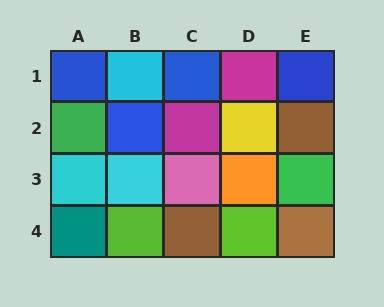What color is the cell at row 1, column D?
Magenta.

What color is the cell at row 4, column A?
Teal.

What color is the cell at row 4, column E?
Brown.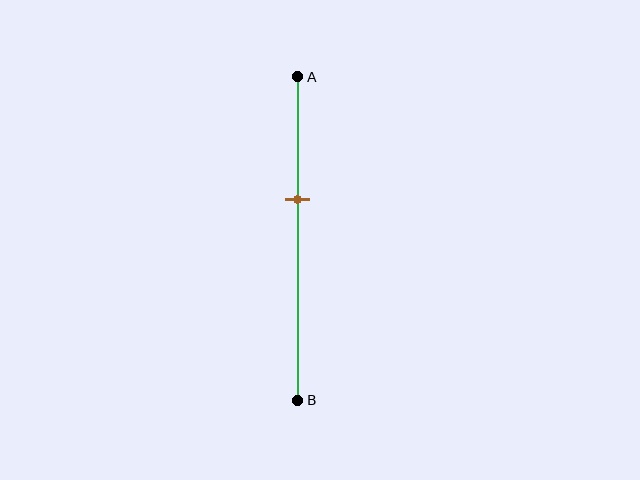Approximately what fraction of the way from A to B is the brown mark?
The brown mark is approximately 40% of the way from A to B.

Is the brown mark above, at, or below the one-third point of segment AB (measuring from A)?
The brown mark is below the one-third point of segment AB.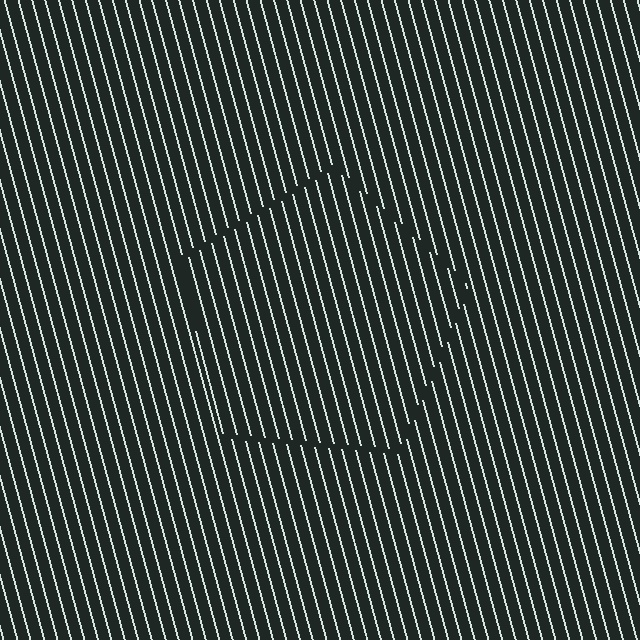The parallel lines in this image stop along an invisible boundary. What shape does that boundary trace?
An illusory pentagon. The interior of the shape contains the same grating, shifted by half a period — the contour is defined by the phase discontinuity where line-ends from the inner and outer gratings abut.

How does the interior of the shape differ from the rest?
The interior of the shape contains the same grating, shifted by half a period — the contour is defined by the phase discontinuity where line-ends from the inner and outer gratings abut.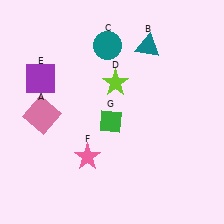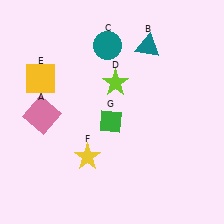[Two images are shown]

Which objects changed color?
E changed from purple to yellow. F changed from pink to yellow.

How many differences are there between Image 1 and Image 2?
There are 2 differences between the two images.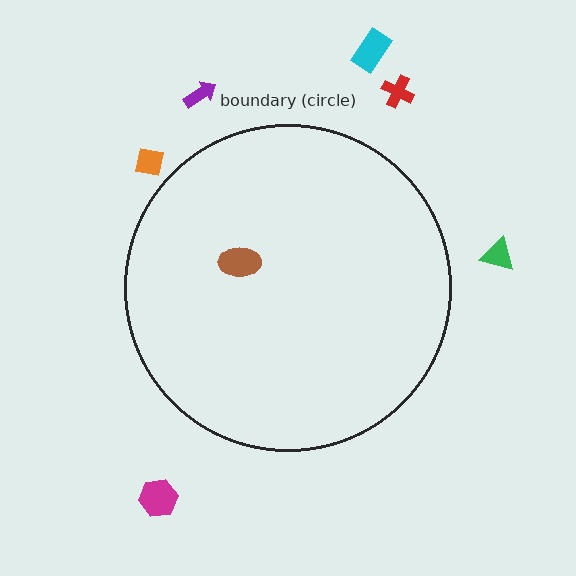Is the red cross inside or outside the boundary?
Outside.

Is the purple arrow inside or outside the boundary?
Outside.